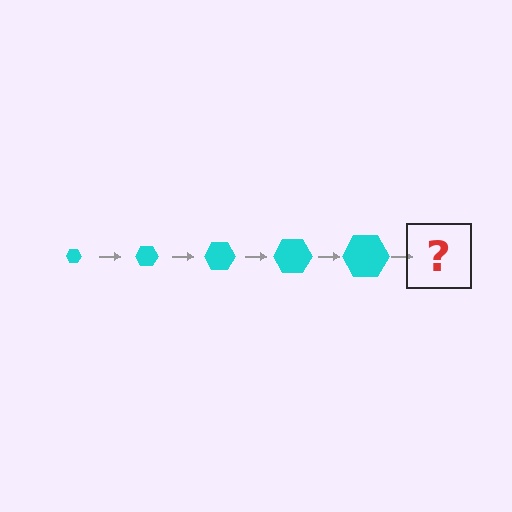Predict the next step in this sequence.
The next step is a cyan hexagon, larger than the previous one.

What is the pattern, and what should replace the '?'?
The pattern is that the hexagon gets progressively larger each step. The '?' should be a cyan hexagon, larger than the previous one.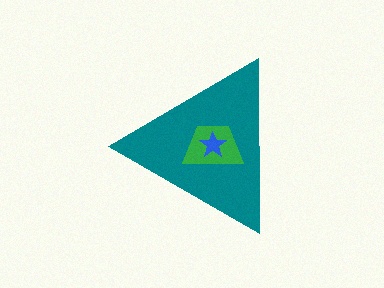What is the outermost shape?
The teal triangle.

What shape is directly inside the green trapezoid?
The blue star.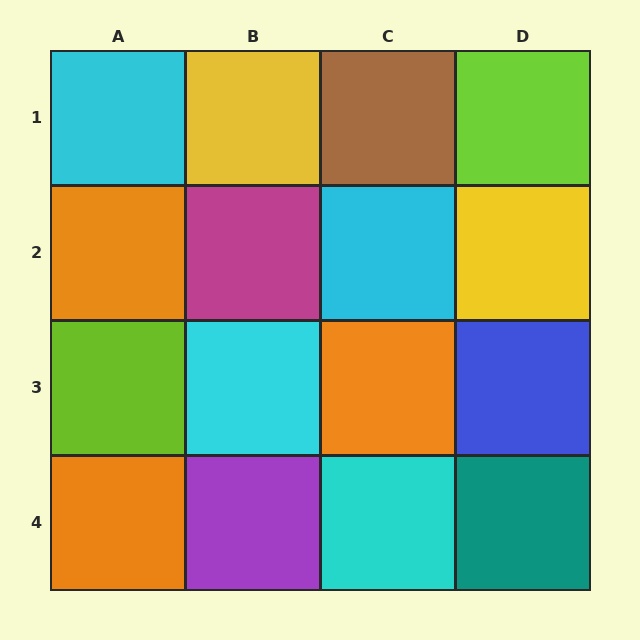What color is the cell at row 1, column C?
Brown.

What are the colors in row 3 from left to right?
Lime, cyan, orange, blue.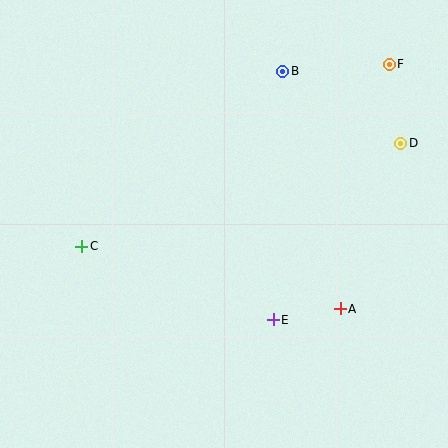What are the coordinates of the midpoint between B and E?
The midpoint between B and E is at (278, 196).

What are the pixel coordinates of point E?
Point E is at (273, 320).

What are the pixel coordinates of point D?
Point D is at (401, 143).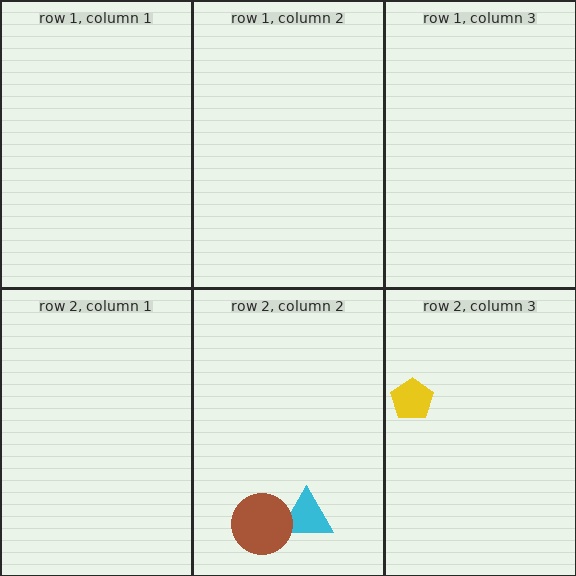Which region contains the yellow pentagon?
The row 2, column 3 region.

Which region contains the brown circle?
The row 2, column 2 region.